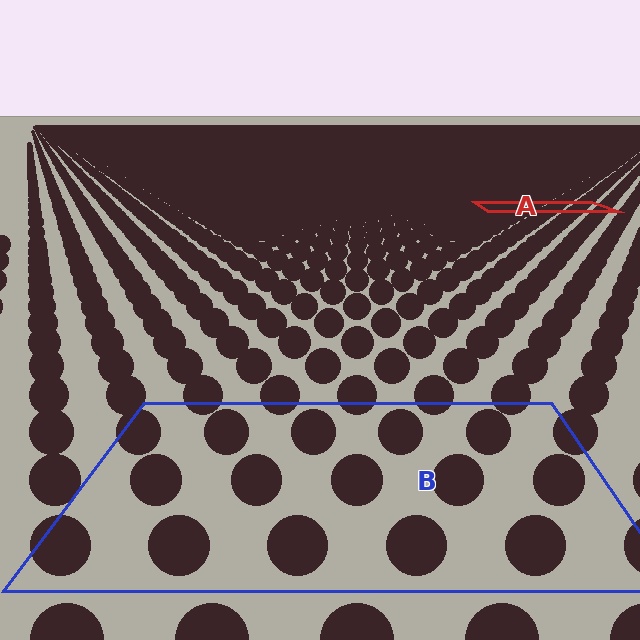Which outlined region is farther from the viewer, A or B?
Region A is farther from the viewer — the texture elements inside it appear smaller and more densely packed.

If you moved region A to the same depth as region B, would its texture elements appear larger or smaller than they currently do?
They would appear larger. At a closer depth, the same texture elements are projected at a bigger on-screen size.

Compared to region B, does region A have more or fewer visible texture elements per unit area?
Region A has more texture elements per unit area — they are packed more densely because it is farther away.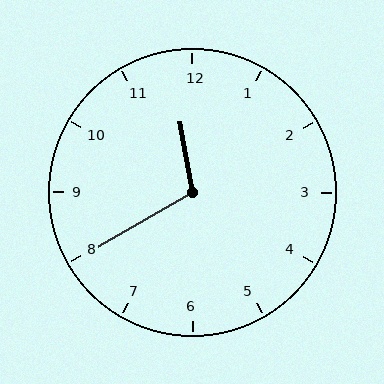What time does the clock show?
11:40.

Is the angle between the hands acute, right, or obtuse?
It is obtuse.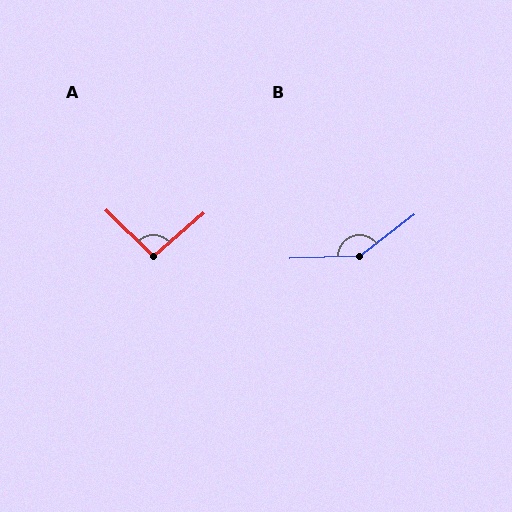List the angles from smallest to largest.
A (95°), B (145°).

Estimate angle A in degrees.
Approximately 95 degrees.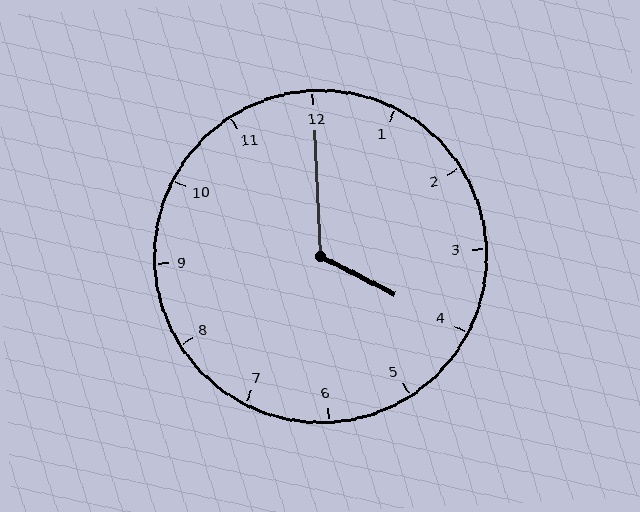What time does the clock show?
4:00.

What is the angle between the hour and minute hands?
Approximately 120 degrees.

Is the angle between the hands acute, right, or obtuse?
It is obtuse.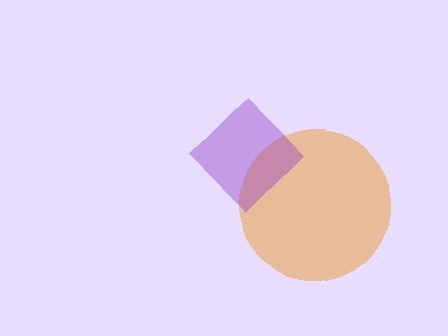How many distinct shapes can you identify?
There are 2 distinct shapes: an orange circle, a purple diamond.